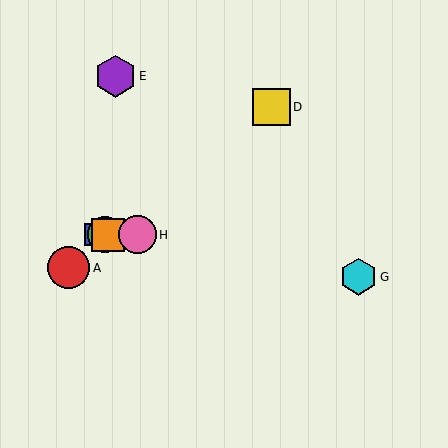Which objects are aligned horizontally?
Objects B, C, F, H are aligned horizontally.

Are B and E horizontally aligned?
No, B is at y≈235 and E is at y≈76.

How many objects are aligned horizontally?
4 objects (B, C, F, H) are aligned horizontally.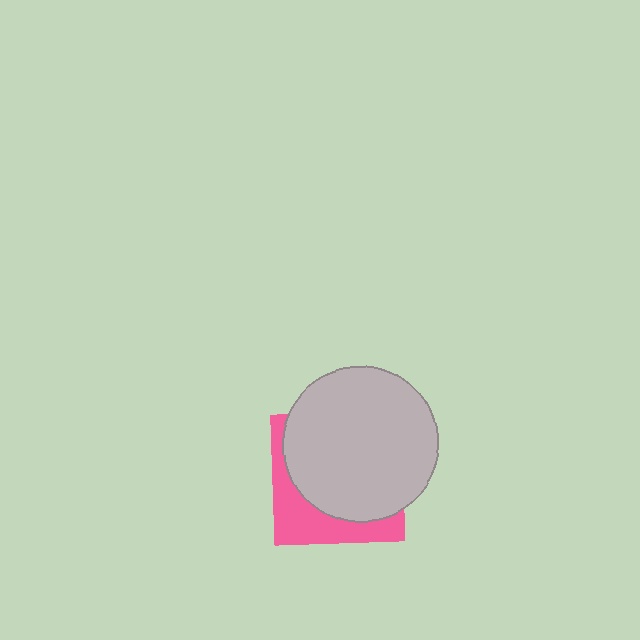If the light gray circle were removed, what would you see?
You would see the complete pink square.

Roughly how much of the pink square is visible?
A small part of it is visible (roughly 31%).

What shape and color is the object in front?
The object in front is a light gray circle.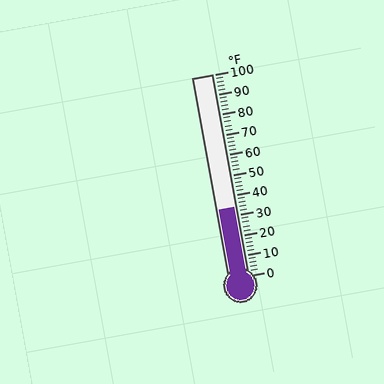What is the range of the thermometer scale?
The thermometer scale ranges from 0°F to 100°F.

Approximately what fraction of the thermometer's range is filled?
The thermometer is filled to approximately 35% of its range.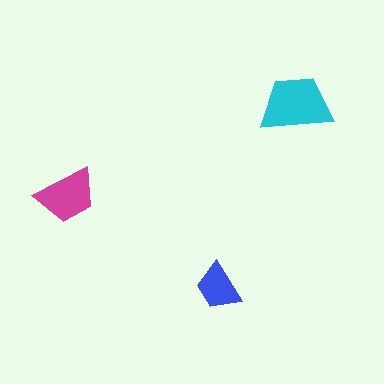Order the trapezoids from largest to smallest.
the cyan one, the magenta one, the blue one.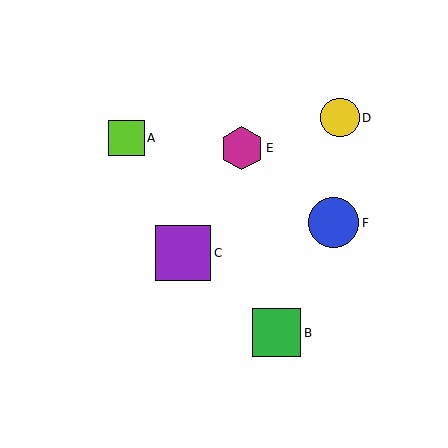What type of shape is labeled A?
Shape A is a lime square.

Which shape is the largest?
The purple square (labeled C) is the largest.